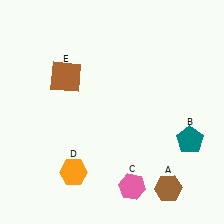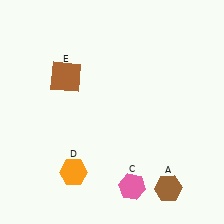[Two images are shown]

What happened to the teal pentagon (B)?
The teal pentagon (B) was removed in Image 2. It was in the bottom-right area of Image 1.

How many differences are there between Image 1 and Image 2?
There is 1 difference between the two images.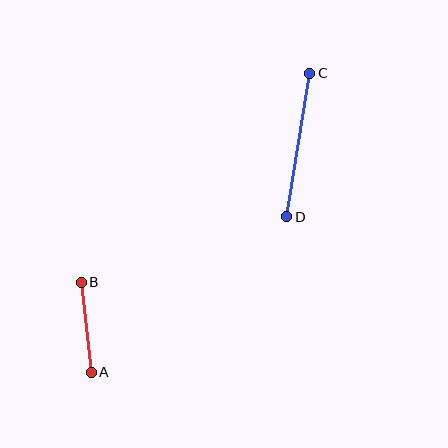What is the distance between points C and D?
The distance is approximately 145 pixels.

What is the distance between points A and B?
The distance is approximately 91 pixels.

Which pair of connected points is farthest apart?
Points C and D are farthest apart.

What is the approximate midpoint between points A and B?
The midpoint is at approximately (86, 327) pixels.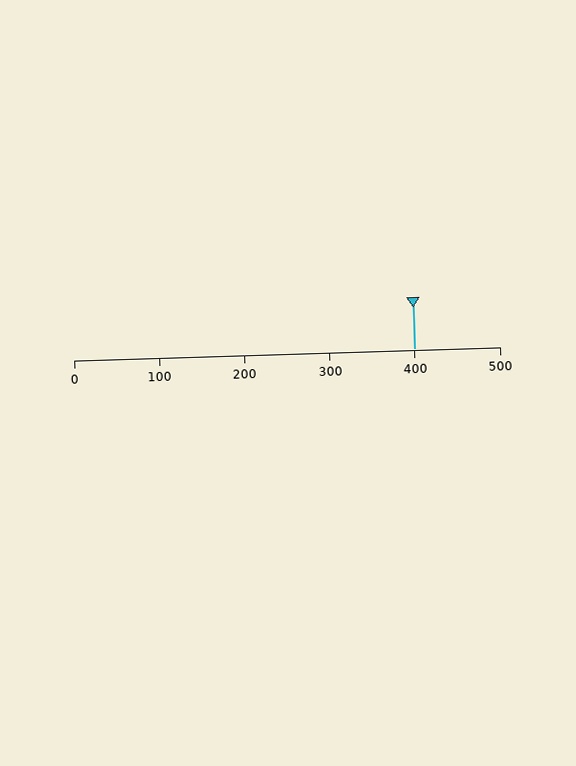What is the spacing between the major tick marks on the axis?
The major ticks are spaced 100 apart.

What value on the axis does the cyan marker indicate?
The marker indicates approximately 400.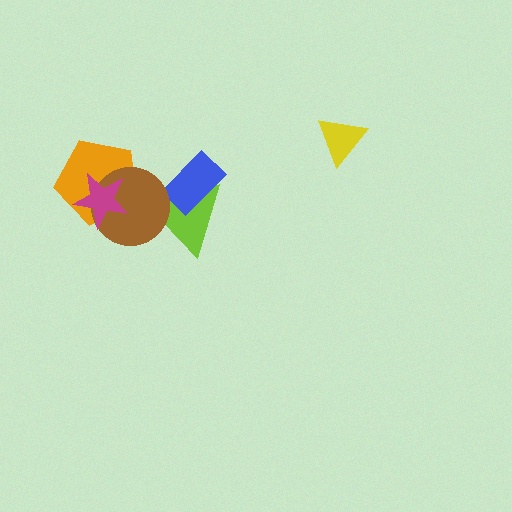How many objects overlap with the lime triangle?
2 objects overlap with the lime triangle.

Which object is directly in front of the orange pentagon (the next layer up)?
The brown circle is directly in front of the orange pentagon.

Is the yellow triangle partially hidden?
No, no other shape covers it.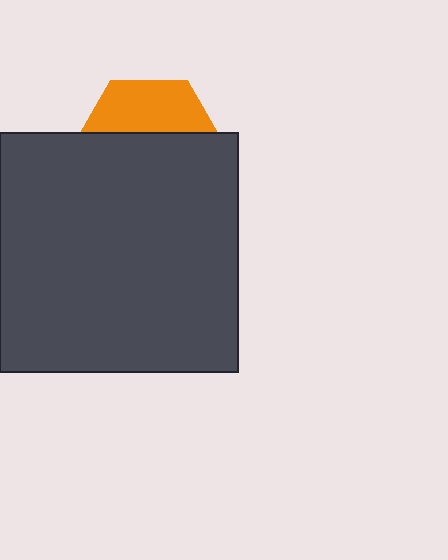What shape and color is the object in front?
The object in front is a dark gray square.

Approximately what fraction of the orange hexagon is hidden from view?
Roughly 64% of the orange hexagon is hidden behind the dark gray square.